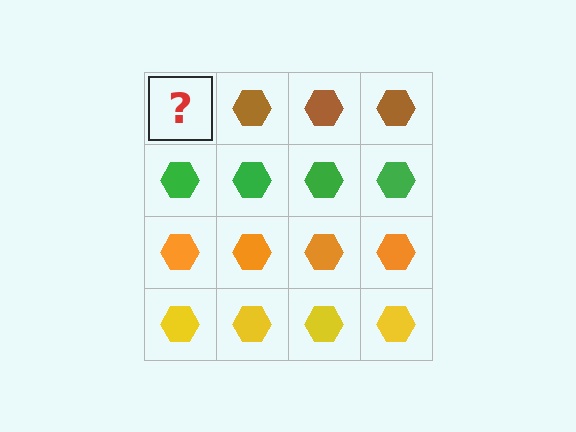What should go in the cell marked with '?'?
The missing cell should contain a brown hexagon.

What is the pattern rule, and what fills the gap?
The rule is that each row has a consistent color. The gap should be filled with a brown hexagon.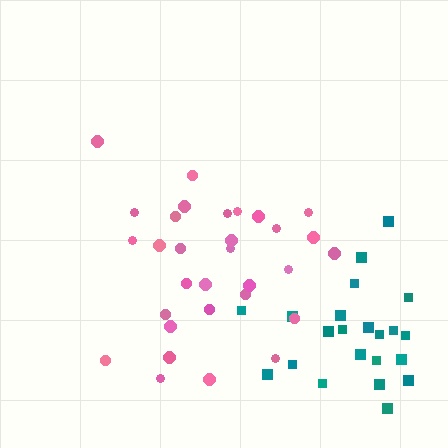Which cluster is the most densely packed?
Teal.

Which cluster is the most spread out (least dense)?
Pink.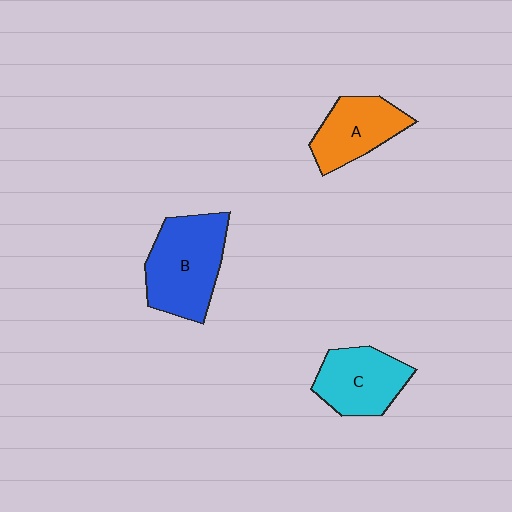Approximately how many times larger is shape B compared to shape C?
Approximately 1.3 times.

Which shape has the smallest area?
Shape A (orange).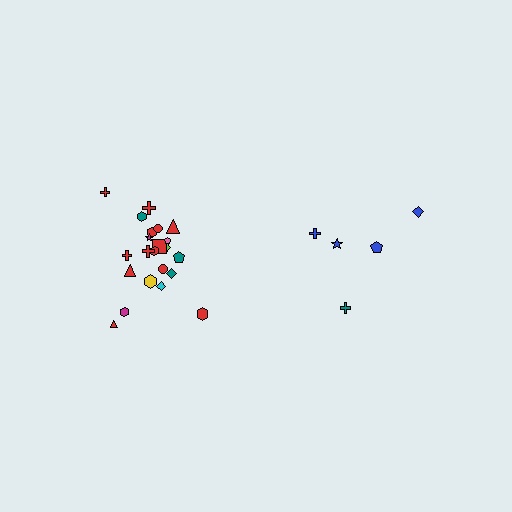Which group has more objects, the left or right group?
The left group.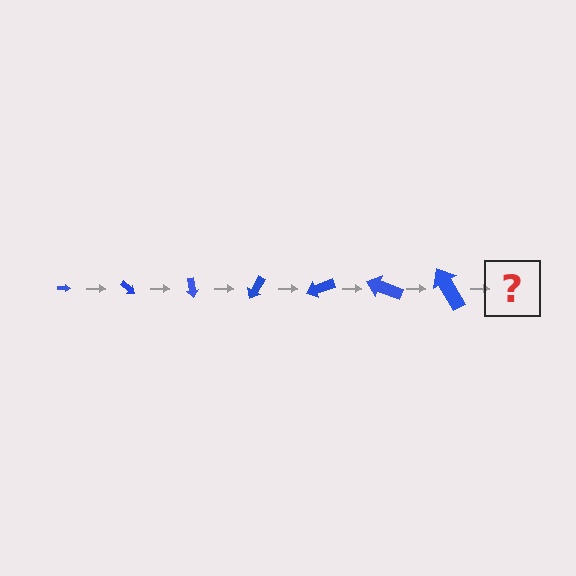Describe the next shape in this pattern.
It should be an arrow, larger than the previous one and rotated 280 degrees from the start.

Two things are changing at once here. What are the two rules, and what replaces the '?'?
The two rules are that the arrow grows larger each step and it rotates 40 degrees each step. The '?' should be an arrow, larger than the previous one and rotated 280 degrees from the start.